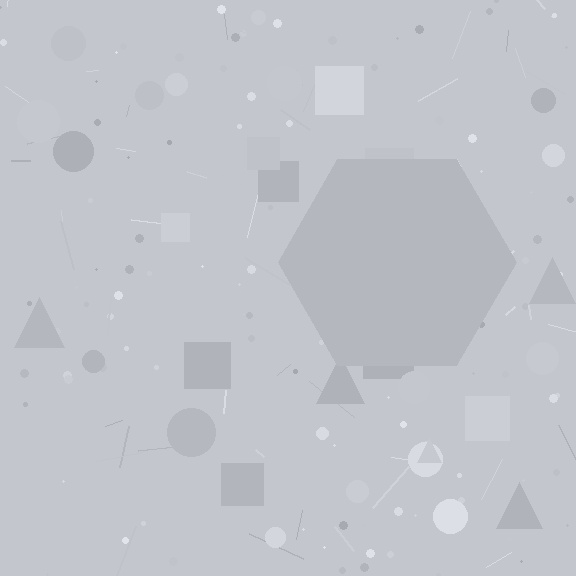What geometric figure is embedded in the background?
A hexagon is embedded in the background.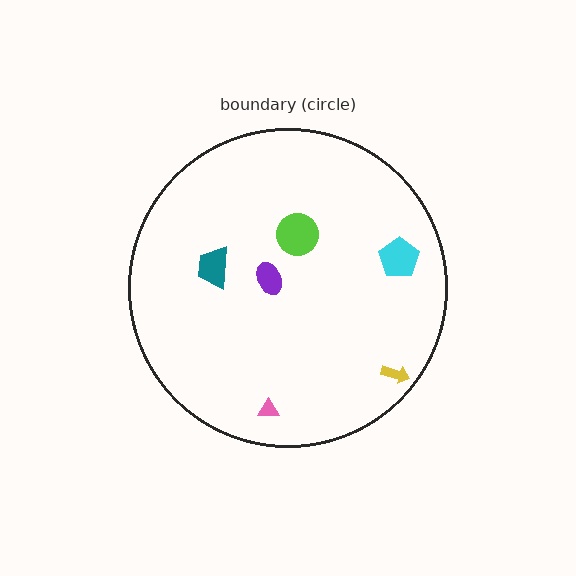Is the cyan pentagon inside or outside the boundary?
Inside.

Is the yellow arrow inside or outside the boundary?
Inside.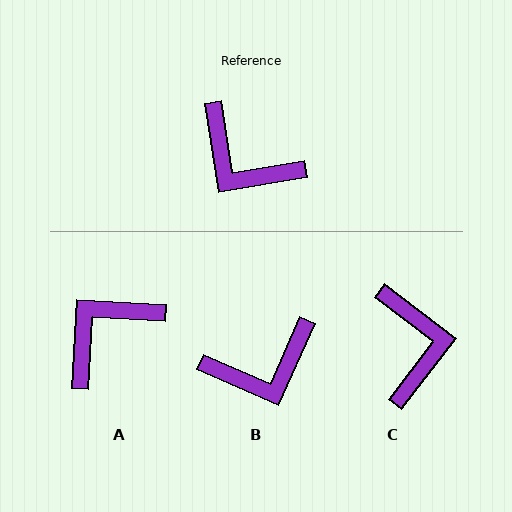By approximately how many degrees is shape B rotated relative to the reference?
Approximately 57 degrees counter-clockwise.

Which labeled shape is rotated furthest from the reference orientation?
C, about 134 degrees away.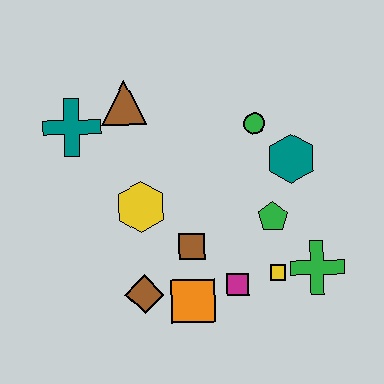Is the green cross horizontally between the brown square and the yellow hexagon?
No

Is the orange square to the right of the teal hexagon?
No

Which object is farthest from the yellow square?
The teal cross is farthest from the yellow square.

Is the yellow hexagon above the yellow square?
Yes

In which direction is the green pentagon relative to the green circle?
The green pentagon is below the green circle.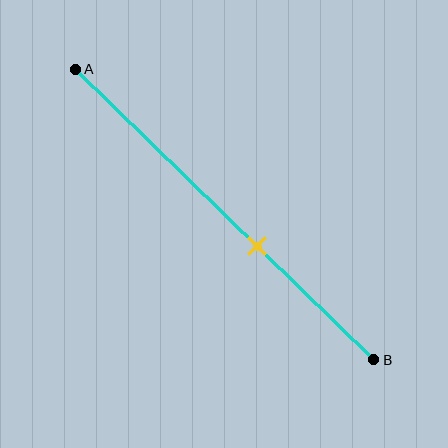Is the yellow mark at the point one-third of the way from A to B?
No, the mark is at about 60% from A, not at the 33% one-third point.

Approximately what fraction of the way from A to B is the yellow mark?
The yellow mark is approximately 60% of the way from A to B.